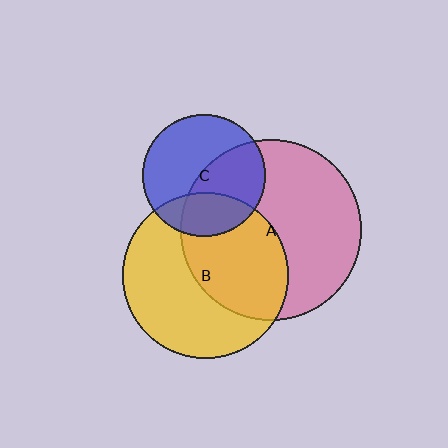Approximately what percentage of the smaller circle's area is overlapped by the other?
Approximately 50%.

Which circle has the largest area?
Circle A (pink).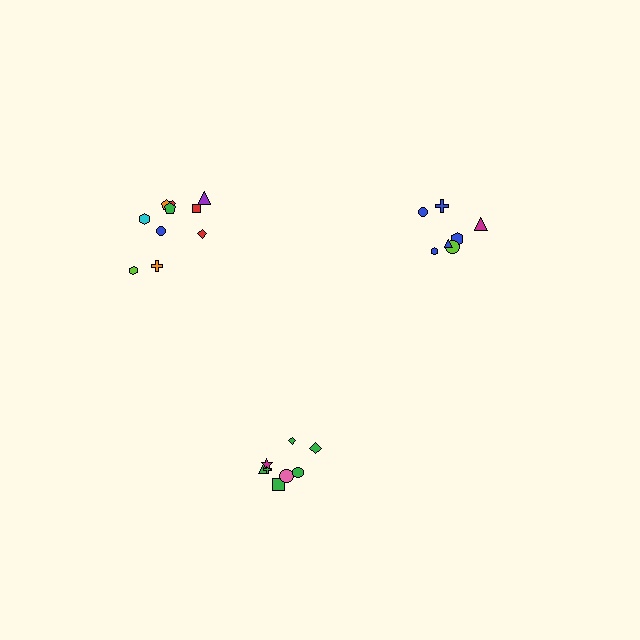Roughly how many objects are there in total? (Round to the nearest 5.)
Roughly 25 objects in total.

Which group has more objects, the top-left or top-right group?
The top-left group.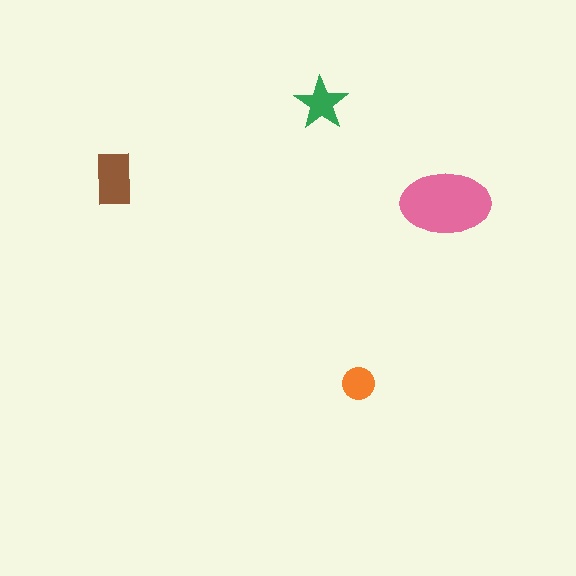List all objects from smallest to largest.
The orange circle, the green star, the brown rectangle, the pink ellipse.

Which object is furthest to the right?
The pink ellipse is rightmost.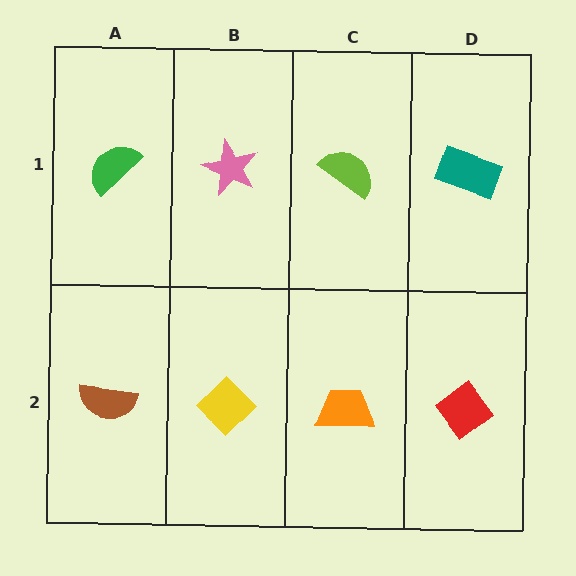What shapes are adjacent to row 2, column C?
A lime semicircle (row 1, column C), a yellow diamond (row 2, column B), a red diamond (row 2, column D).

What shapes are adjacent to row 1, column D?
A red diamond (row 2, column D), a lime semicircle (row 1, column C).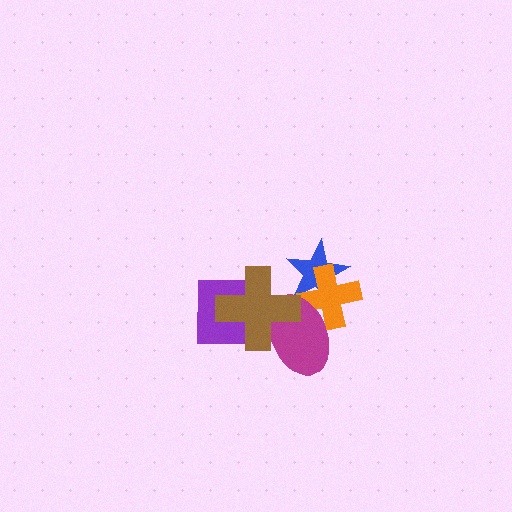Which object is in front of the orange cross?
The magenta ellipse is in front of the orange cross.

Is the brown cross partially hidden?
No, no other shape covers it.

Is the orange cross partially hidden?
Yes, it is partially covered by another shape.